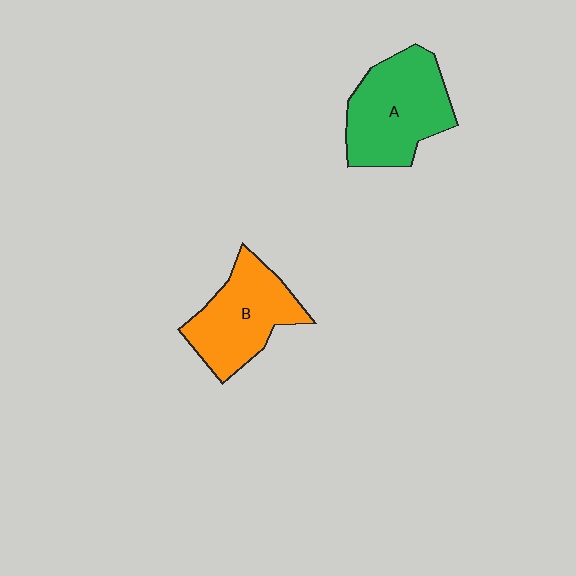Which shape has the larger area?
Shape A (green).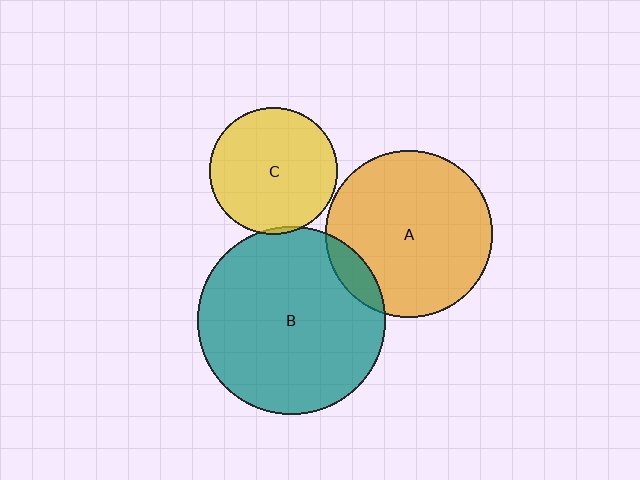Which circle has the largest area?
Circle B (teal).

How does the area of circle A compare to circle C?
Approximately 1.7 times.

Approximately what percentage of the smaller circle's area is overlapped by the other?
Approximately 5%.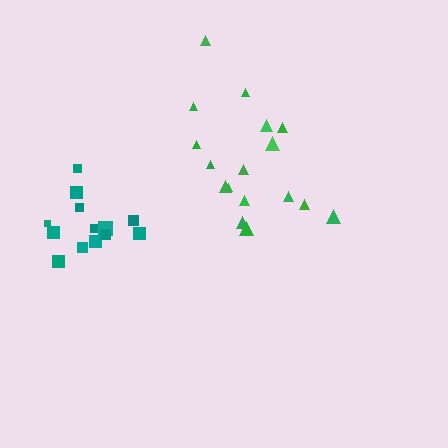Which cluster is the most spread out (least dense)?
Green.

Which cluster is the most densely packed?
Teal.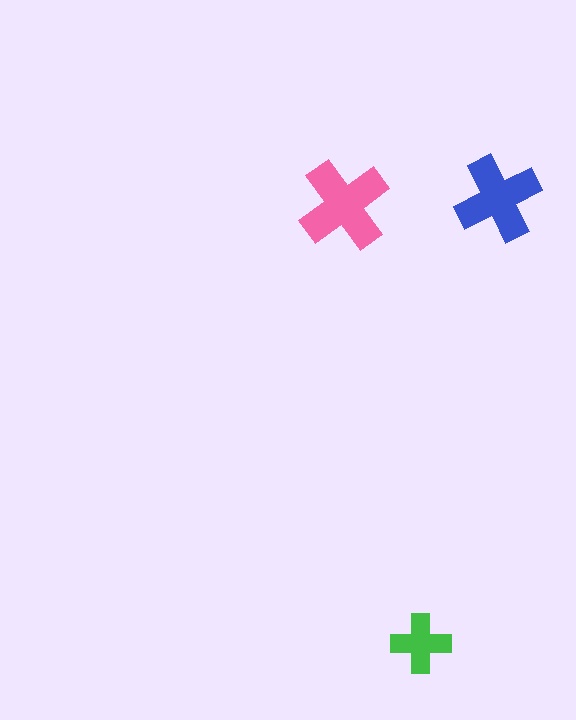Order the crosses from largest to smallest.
the pink one, the blue one, the green one.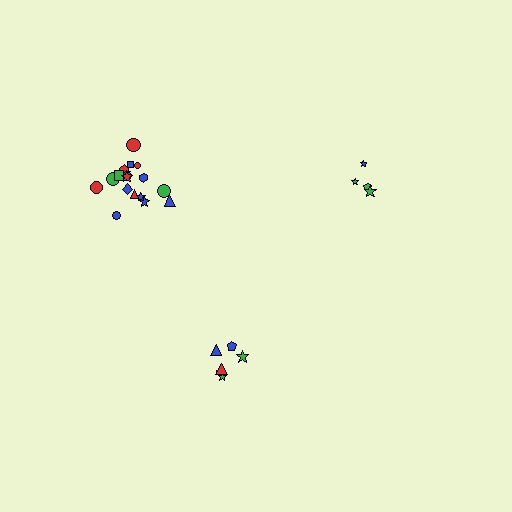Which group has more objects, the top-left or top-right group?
The top-left group.